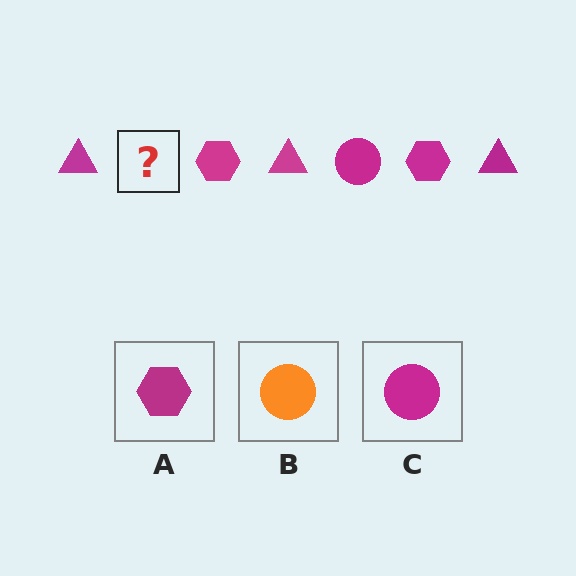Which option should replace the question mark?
Option C.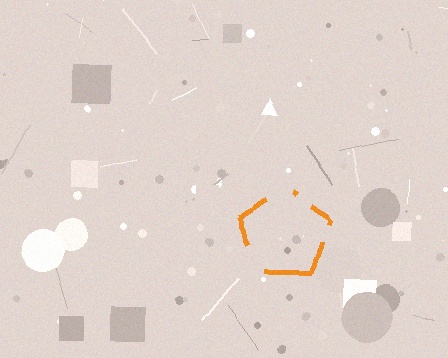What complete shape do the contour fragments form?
The contour fragments form a pentagon.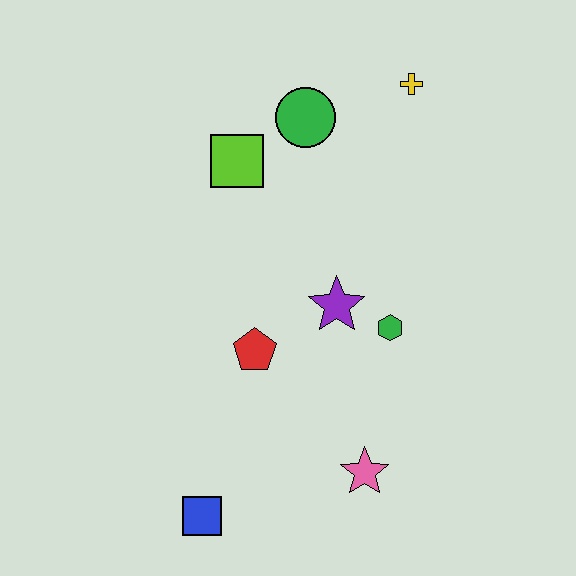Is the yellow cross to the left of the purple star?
No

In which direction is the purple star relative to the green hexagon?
The purple star is to the left of the green hexagon.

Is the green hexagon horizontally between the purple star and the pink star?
No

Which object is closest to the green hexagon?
The purple star is closest to the green hexagon.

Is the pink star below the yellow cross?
Yes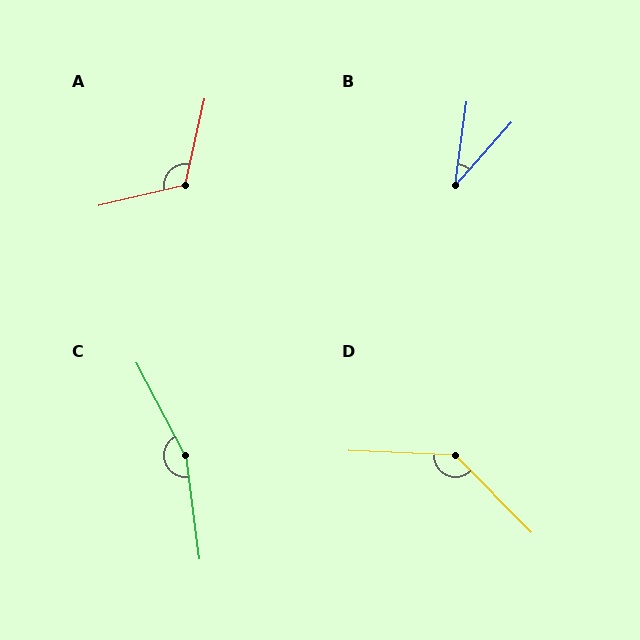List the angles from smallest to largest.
B (34°), A (116°), D (137°), C (159°).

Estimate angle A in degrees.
Approximately 116 degrees.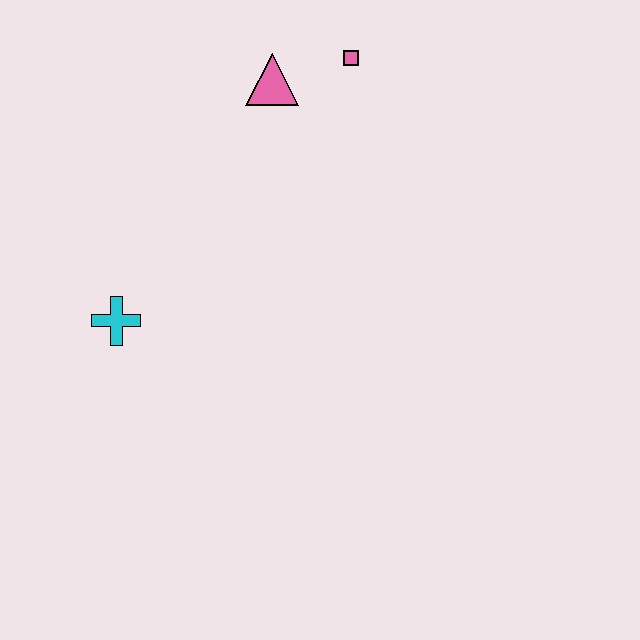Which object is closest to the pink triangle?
The pink square is closest to the pink triangle.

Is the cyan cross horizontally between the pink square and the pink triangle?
No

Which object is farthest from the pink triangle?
The cyan cross is farthest from the pink triangle.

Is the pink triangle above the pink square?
No